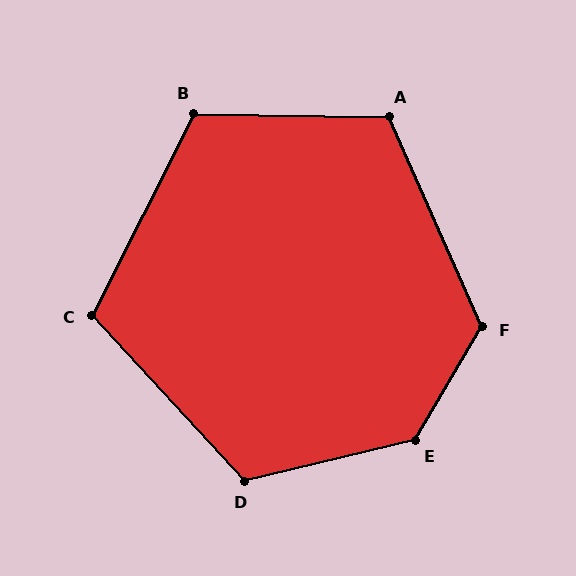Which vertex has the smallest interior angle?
C, at approximately 111 degrees.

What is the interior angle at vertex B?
Approximately 116 degrees (obtuse).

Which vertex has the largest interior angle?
E, at approximately 134 degrees.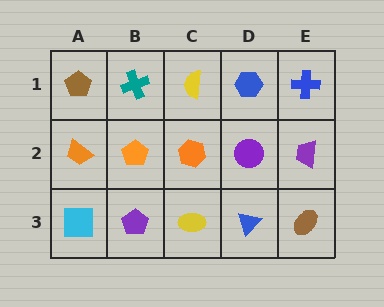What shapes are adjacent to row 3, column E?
A purple trapezoid (row 2, column E), a blue triangle (row 3, column D).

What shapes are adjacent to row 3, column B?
An orange pentagon (row 2, column B), a cyan square (row 3, column A), a yellow ellipse (row 3, column C).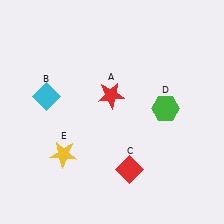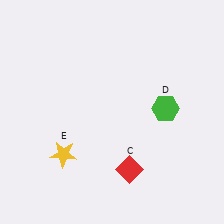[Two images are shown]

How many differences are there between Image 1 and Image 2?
There are 2 differences between the two images.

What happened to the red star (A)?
The red star (A) was removed in Image 2. It was in the top-left area of Image 1.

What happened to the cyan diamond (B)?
The cyan diamond (B) was removed in Image 2. It was in the top-left area of Image 1.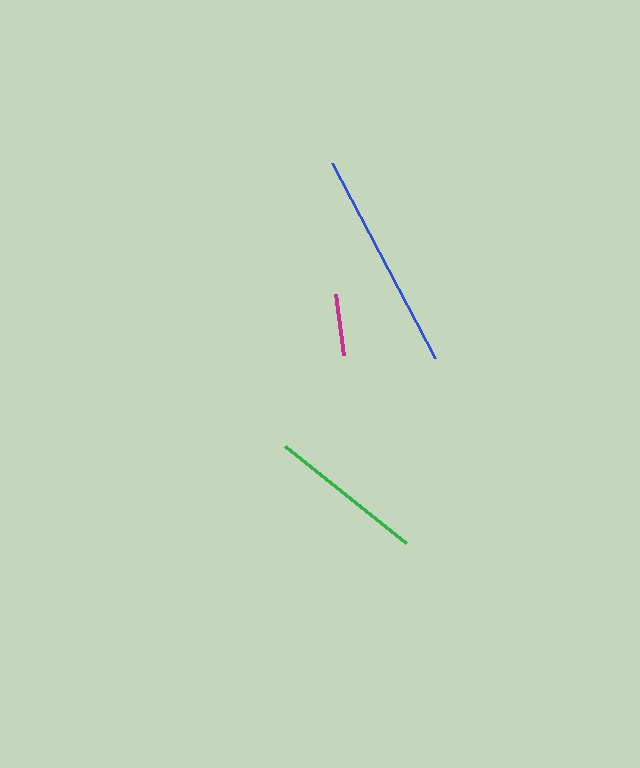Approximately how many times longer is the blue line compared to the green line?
The blue line is approximately 1.4 times the length of the green line.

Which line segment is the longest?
The blue line is the longest at approximately 220 pixels.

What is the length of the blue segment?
The blue segment is approximately 220 pixels long.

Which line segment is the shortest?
The magenta line is the shortest at approximately 61 pixels.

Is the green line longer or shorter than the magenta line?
The green line is longer than the magenta line.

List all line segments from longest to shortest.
From longest to shortest: blue, green, magenta.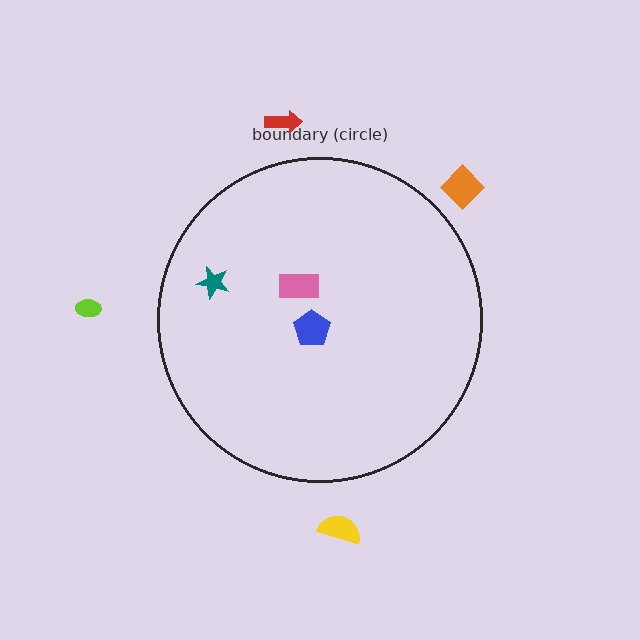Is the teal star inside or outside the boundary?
Inside.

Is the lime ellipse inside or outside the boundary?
Outside.